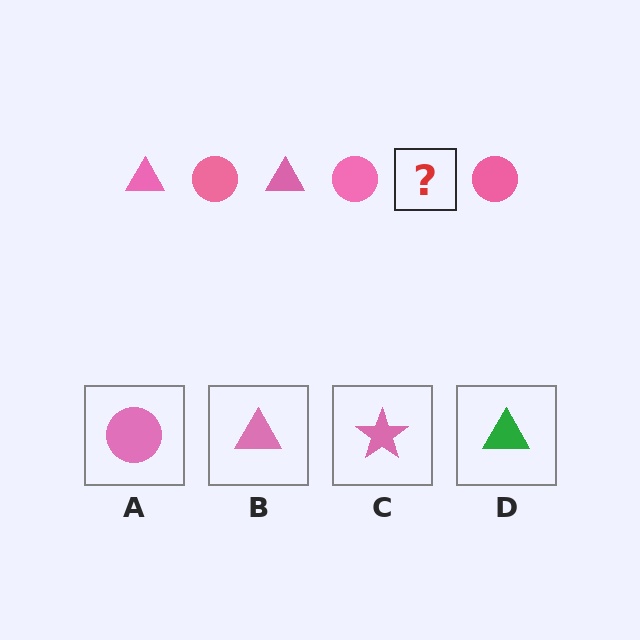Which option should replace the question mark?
Option B.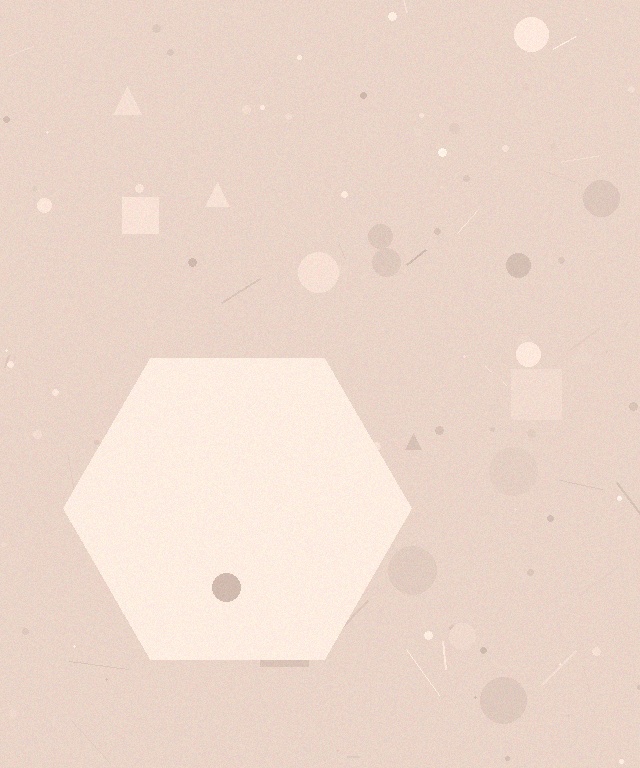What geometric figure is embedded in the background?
A hexagon is embedded in the background.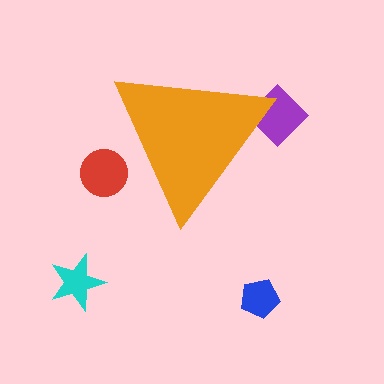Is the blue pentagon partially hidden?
No, the blue pentagon is fully visible.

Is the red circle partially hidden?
Yes, the red circle is partially hidden behind the orange triangle.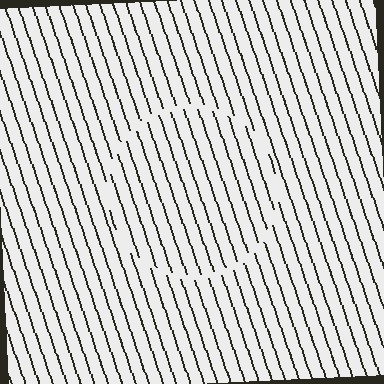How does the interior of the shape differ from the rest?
The interior of the shape contains the same grating, shifted by half a period — the contour is defined by the phase discontinuity where line-ends from the inner and outer gratings abut.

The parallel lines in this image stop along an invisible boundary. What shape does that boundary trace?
An illusory circle. The interior of the shape contains the same grating, shifted by half a period — the contour is defined by the phase discontinuity where line-ends from the inner and outer gratings abut.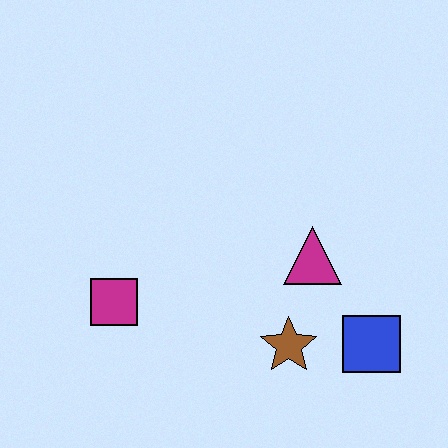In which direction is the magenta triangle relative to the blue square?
The magenta triangle is above the blue square.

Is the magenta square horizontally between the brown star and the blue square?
No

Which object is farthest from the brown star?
The magenta square is farthest from the brown star.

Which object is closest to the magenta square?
The brown star is closest to the magenta square.